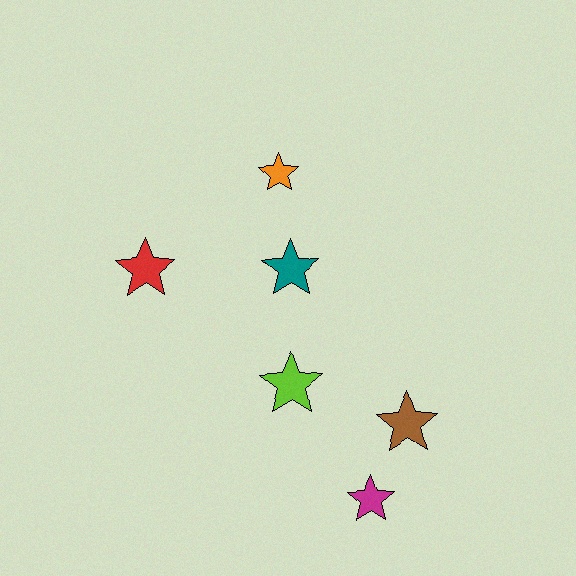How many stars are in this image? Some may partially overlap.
There are 6 stars.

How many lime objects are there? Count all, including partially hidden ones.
There is 1 lime object.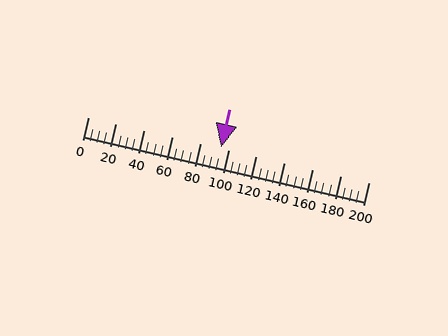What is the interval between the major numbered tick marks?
The major tick marks are spaced 20 units apart.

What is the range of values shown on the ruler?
The ruler shows values from 0 to 200.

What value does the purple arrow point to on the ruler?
The purple arrow points to approximately 95.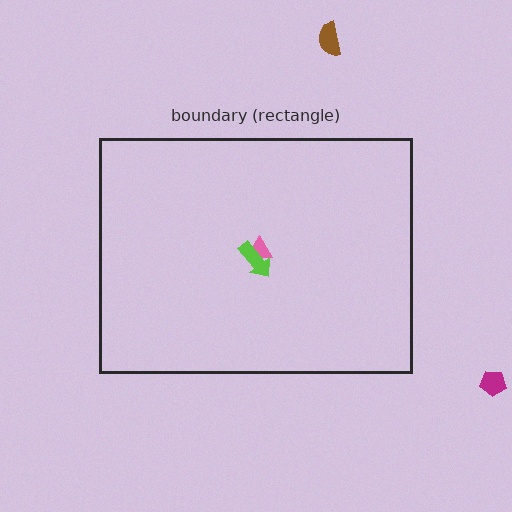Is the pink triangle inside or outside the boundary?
Inside.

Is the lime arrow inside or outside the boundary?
Inside.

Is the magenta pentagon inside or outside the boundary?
Outside.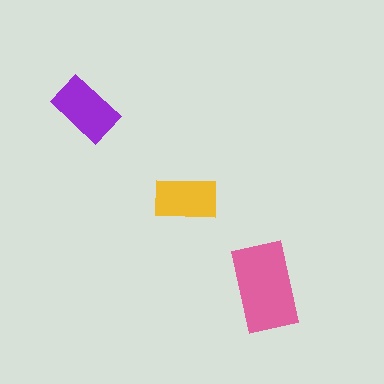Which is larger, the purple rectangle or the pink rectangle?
The pink one.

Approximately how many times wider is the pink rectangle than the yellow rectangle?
About 1.5 times wider.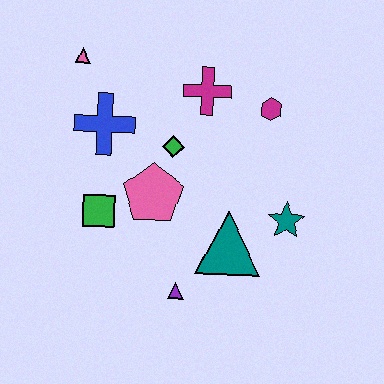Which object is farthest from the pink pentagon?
The pink triangle is farthest from the pink pentagon.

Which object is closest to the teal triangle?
The teal star is closest to the teal triangle.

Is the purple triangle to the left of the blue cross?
No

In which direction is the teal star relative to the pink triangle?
The teal star is to the right of the pink triangle.